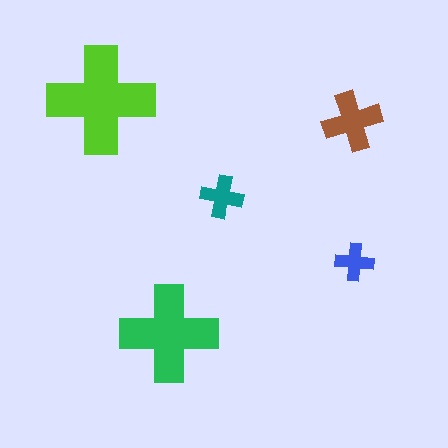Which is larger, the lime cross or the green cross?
The lime one.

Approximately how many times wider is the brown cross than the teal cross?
About 1.5 times wider.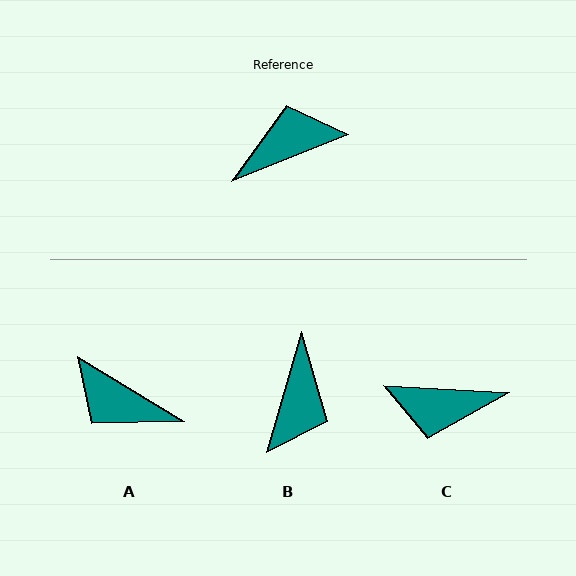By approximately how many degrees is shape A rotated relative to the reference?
Approximately 127 degrees counter-clockwise.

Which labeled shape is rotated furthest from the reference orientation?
C, about 155 degrees away.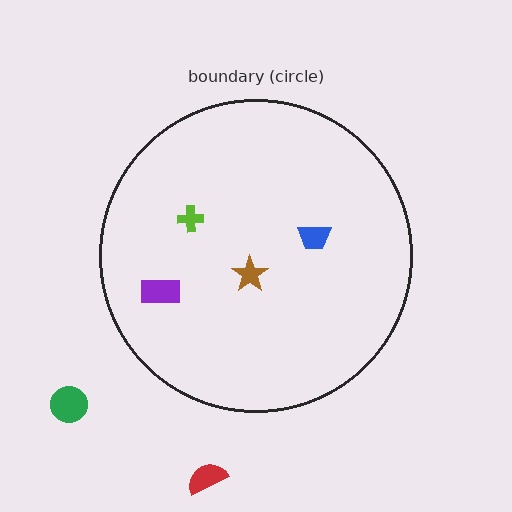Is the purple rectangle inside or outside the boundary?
Inside.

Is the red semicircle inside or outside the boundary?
Outside.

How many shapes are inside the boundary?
4 inside, 2 outside.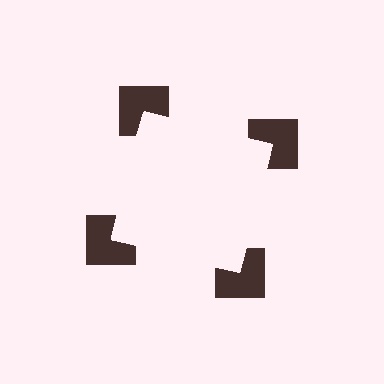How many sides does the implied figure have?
4 sides.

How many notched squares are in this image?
There are 4 — one at each vertex of the illusory square.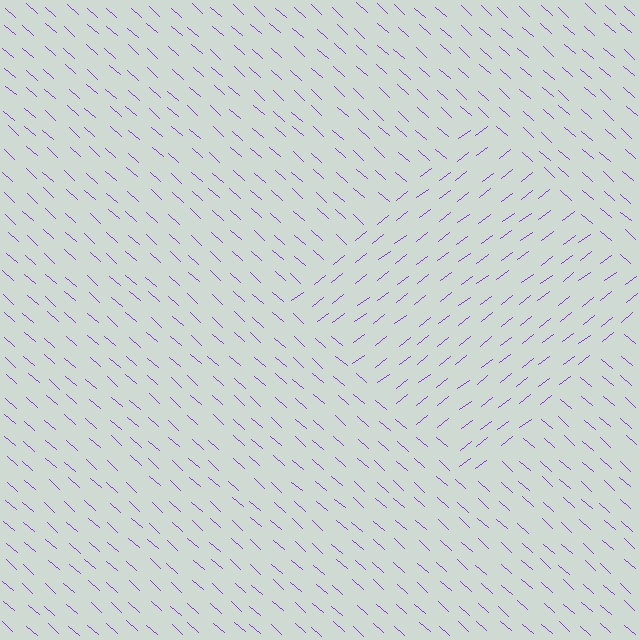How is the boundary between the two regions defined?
The boundary is defined purely by a change in line orientation (approximately 79 degrees difference). All lines are the same color and thickness.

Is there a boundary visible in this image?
Yes, there is a texture boundary formed by a change in line orientation.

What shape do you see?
I see a diamond.